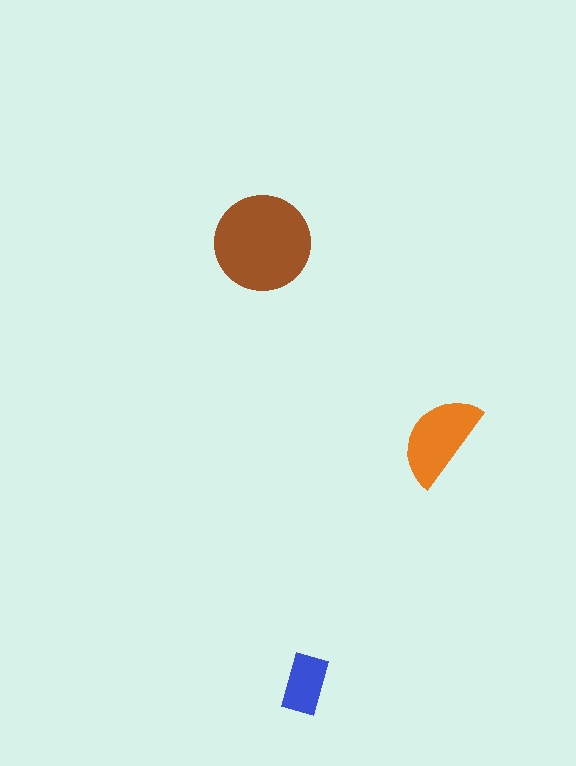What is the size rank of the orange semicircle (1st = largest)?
2nd.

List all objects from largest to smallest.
The brown circle, the orange semicircle, the blue rectangle.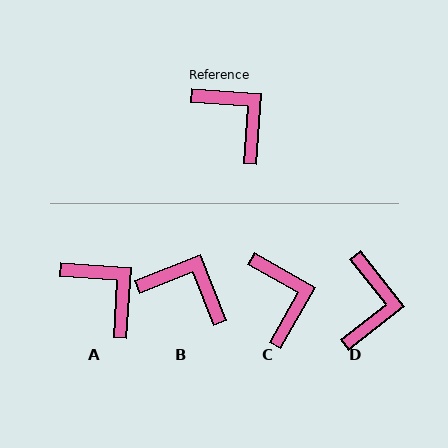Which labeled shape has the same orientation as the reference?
A.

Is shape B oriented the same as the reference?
No, it is off by about 25 degrees.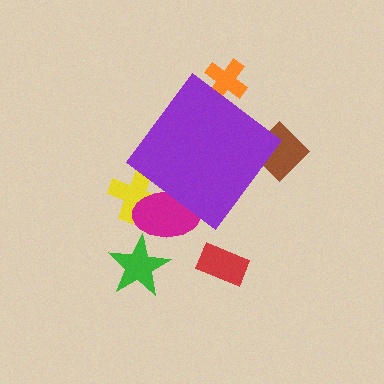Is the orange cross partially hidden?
Yes, the orange cross is partially hidden behind the purple diamond.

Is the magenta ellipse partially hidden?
Yes, the magenta ellipse is partially hidden behind the purple diamond.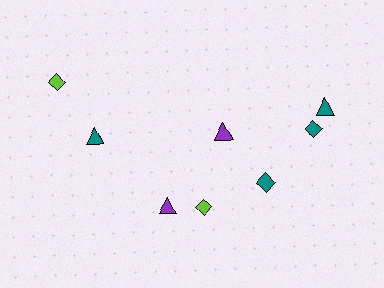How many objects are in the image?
There are 8 objects.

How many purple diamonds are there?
There are no purple diamonds.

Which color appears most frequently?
Teal, with 4 objects.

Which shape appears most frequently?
Triangle, with 4 objects.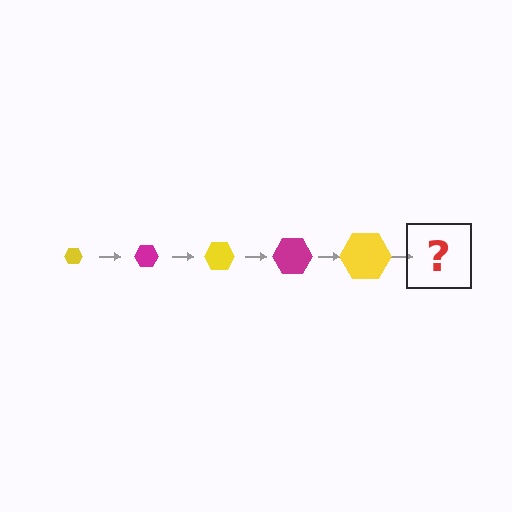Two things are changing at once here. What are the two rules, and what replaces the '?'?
The two rules are that the hexagon grows larger each step and the color cycles through yellow and magenta. The '?' should be a magenta hexagon, larger than the previous one.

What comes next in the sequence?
The next element should be a magenta hexagon, larger than the previous one.